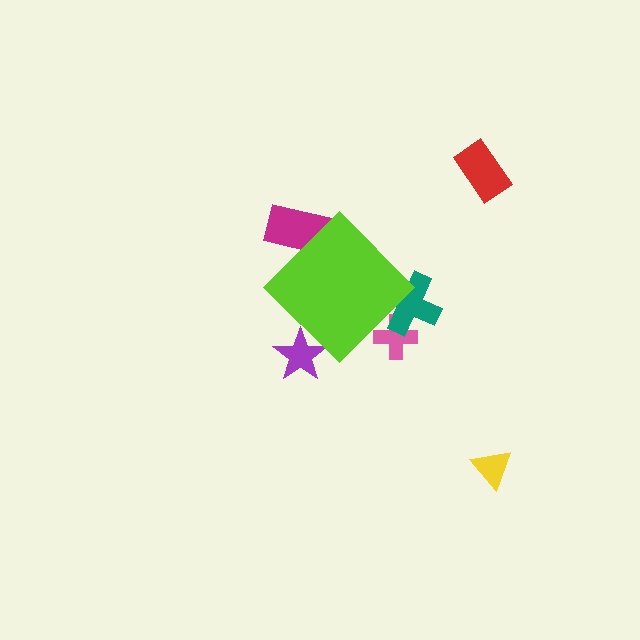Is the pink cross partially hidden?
Yes, the pink cross is partially hidden behind the lime diamond.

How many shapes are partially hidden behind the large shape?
4 shapes are partially hidden.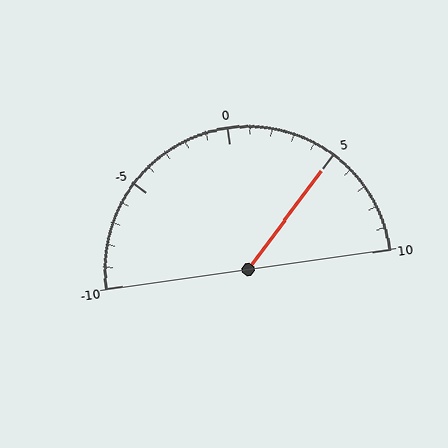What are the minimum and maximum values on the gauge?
The gauge ranges from -10 to 10.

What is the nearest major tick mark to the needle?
The nearest major tick mark is 5.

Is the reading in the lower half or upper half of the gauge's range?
The reading is in the upper half of the range (-10 to 10).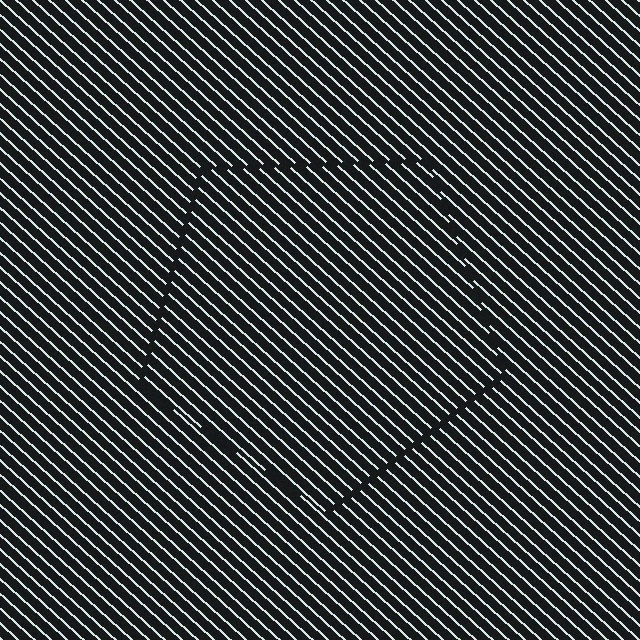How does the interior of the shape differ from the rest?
The interior of the shape contains the same grating, shifted by half a period — the contour is defined by the phase discontinuity where line-ends from the inner and outer gratings abut.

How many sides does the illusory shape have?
5 sides — the line-ends trace a pentagon.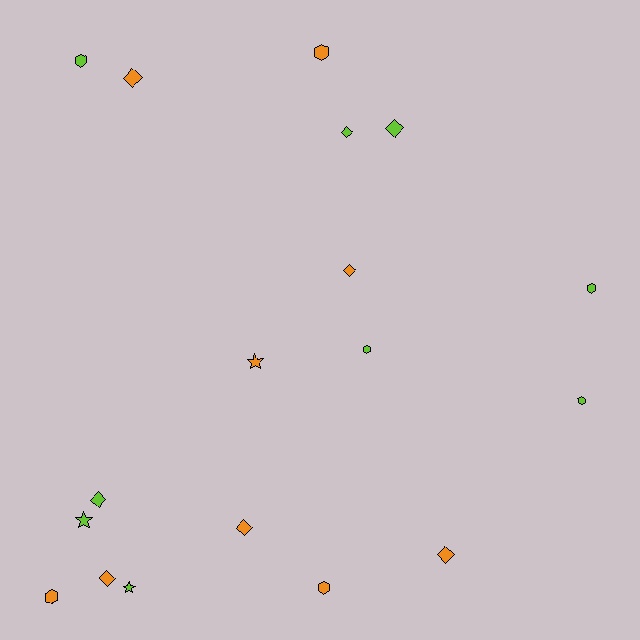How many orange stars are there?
There is 1 orange star.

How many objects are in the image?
There are 18 objects.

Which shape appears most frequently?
Diamond, with 8 objects.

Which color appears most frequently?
Orange, with 9 objects.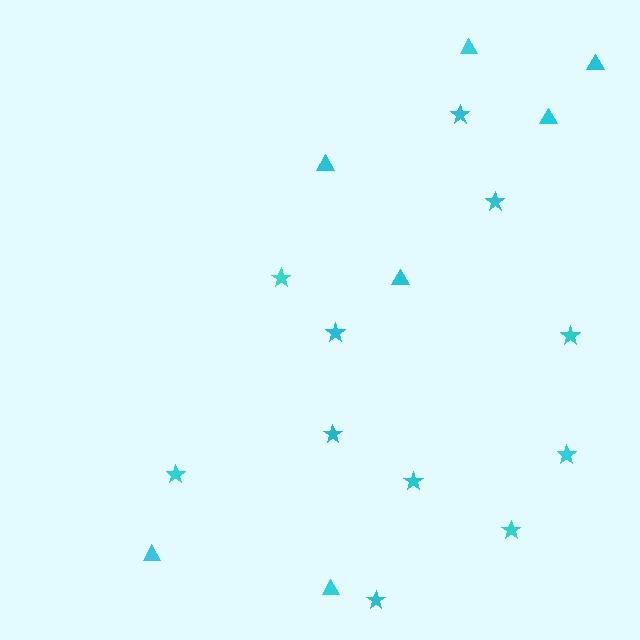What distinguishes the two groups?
There are 2 groups: one group of triangles (7) and one group of stars (11).